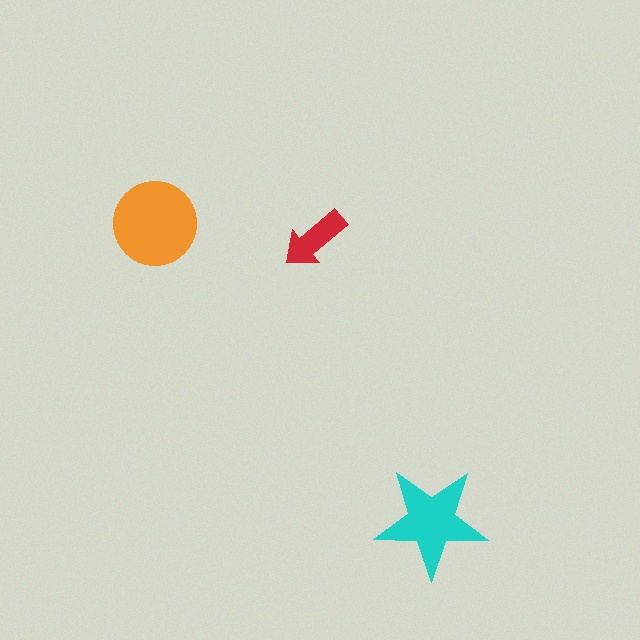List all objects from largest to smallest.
The orange circle, the cyan star, the red arrow.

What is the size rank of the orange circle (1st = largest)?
1st.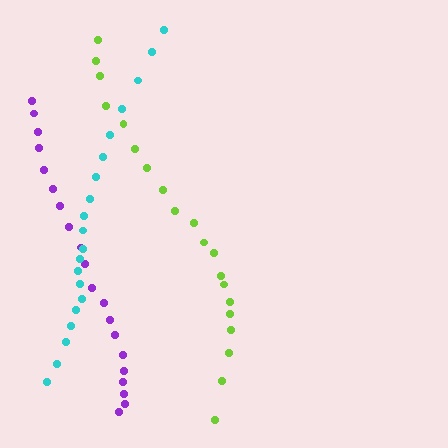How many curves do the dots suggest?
There are 3 distinct paths.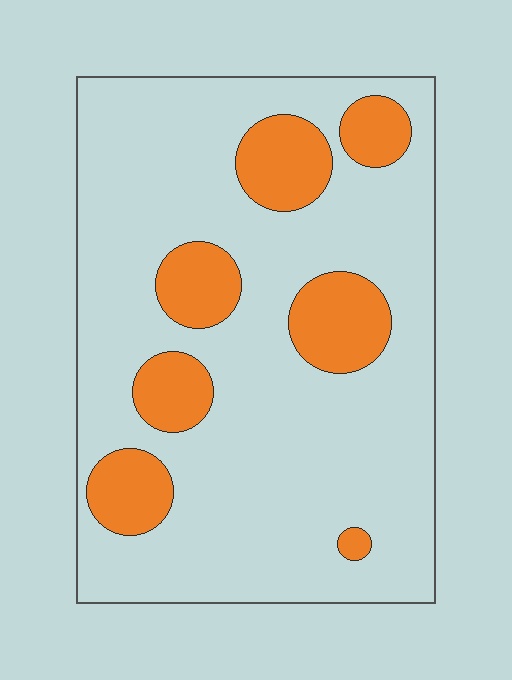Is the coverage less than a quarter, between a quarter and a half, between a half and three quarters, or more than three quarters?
Less than a quarter.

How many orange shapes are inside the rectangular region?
7.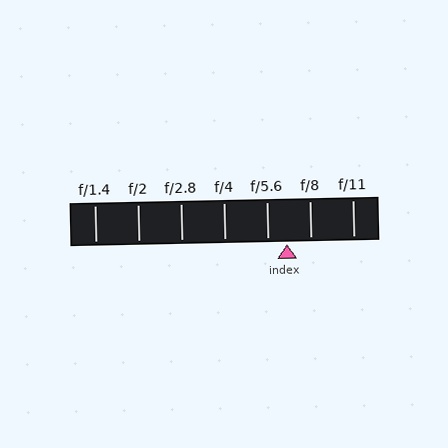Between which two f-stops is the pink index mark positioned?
The index mark is between f/5.6 and f/8.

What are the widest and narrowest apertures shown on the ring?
The widest aperture shown is f/1.4 and the narrowest is f/11.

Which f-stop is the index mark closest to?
The index mark is closest to f/5.6.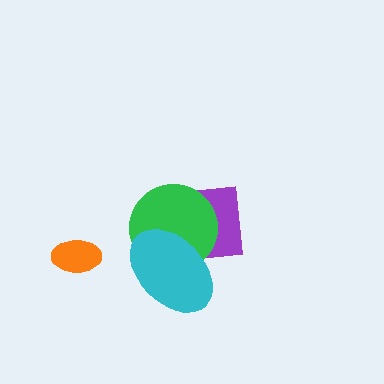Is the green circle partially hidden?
Yes, it is partially covered by another shape.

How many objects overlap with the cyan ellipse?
2 objects overlap with the cyan ellipse.